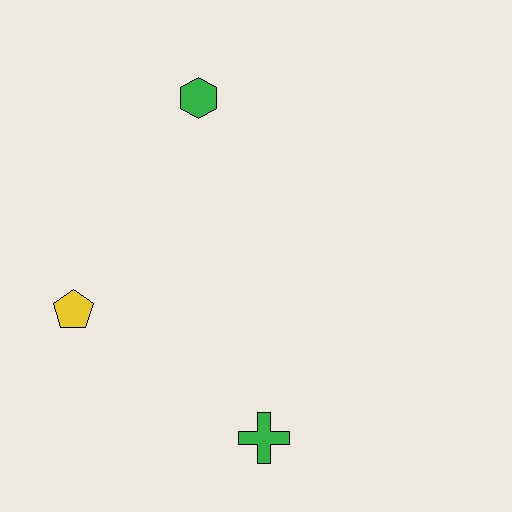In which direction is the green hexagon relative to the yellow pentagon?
The green hexagon is above the yellow pentagon.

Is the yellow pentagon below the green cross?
No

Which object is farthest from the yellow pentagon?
The green hexagon is farthest from the yellow pentagon.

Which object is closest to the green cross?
The yellow pentagon is closest to the green cross.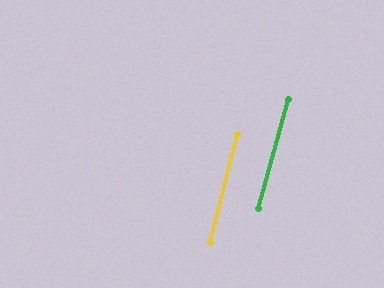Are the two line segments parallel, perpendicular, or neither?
Parallel — their directions differ by only 1.3°.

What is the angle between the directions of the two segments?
Approximately 1 degree.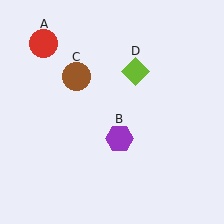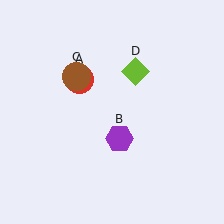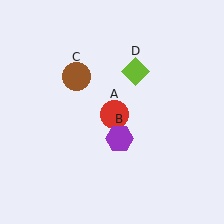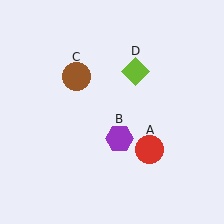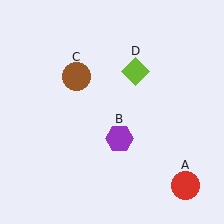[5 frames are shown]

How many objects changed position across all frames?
1 object changed position: red circle (object A).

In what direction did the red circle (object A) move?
The red circle (object A) moved down and to the right.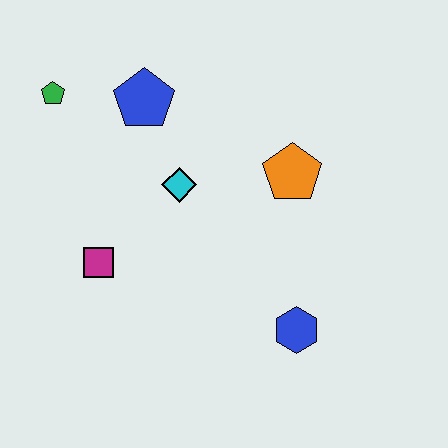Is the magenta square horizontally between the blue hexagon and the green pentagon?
Yes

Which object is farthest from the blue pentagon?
The blue hexagon is farthest from the blue pentagon.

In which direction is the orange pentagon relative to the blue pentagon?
The orange pentagon is to the right of the blue pentagon.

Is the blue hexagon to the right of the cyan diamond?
Yes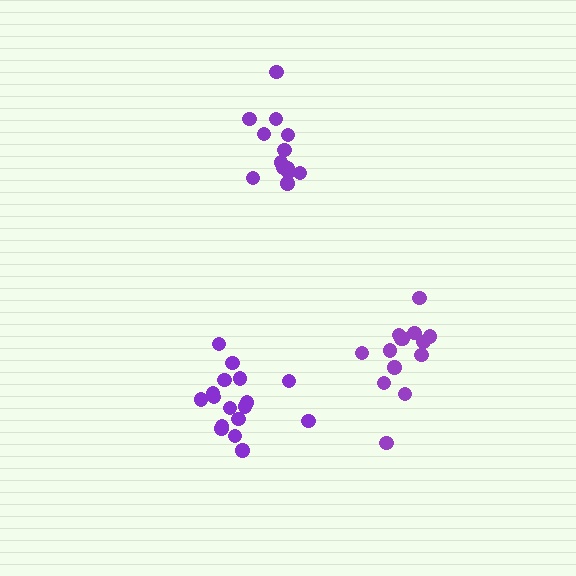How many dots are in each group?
Group 1: 13 dots, Group 2: 14 dots, Group 3: 19 dots (46 total).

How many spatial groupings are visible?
There are 3 spatial groupings.